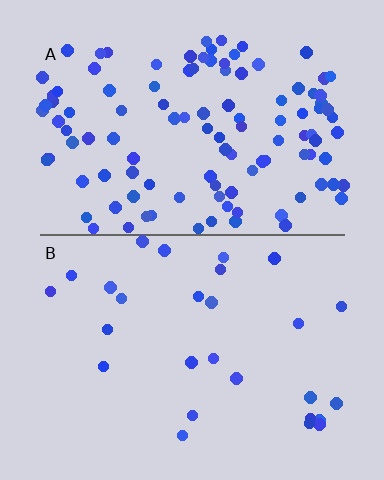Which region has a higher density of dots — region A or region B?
A (the top).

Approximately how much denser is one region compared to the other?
Approximately 4.1× — region A over region B.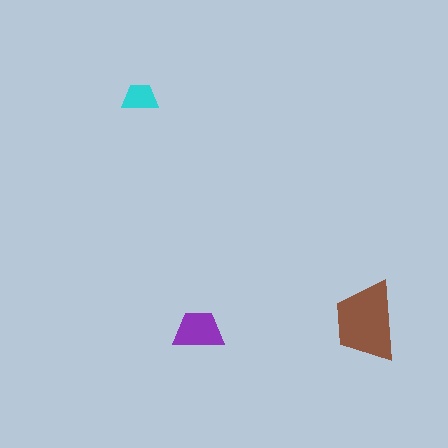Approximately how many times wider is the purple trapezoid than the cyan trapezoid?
About 1.5 times wider.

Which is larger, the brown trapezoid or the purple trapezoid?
The brown one.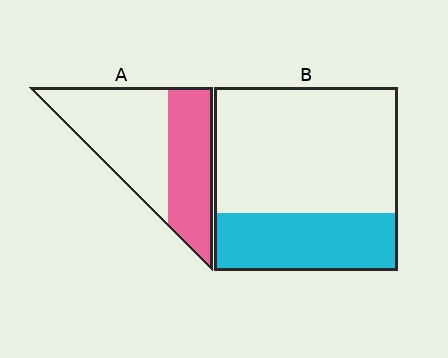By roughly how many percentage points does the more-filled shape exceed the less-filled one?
By roughly 10 percentage points (A over B).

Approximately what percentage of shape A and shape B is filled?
A is approximately 45% and B is approximately 30%.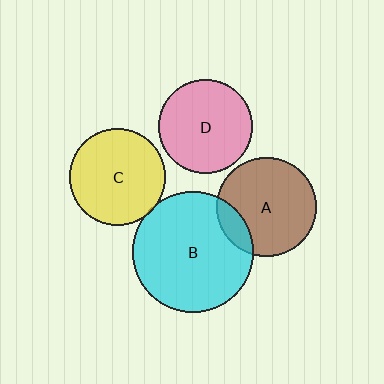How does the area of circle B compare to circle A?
Approximately 1.5 times.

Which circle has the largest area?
Circle B (cyan).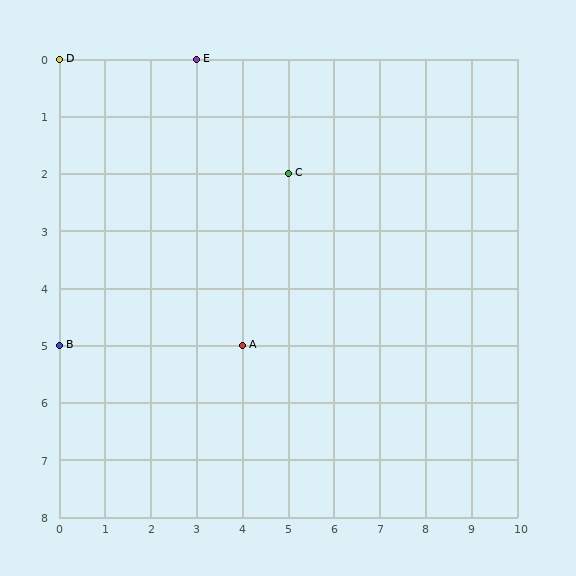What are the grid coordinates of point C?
Point C is at grid coordinates (5, 2).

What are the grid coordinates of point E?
Point E is at grid coordinates (3, 0).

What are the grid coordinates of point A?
Point A is at grid coordinates (4, 5).